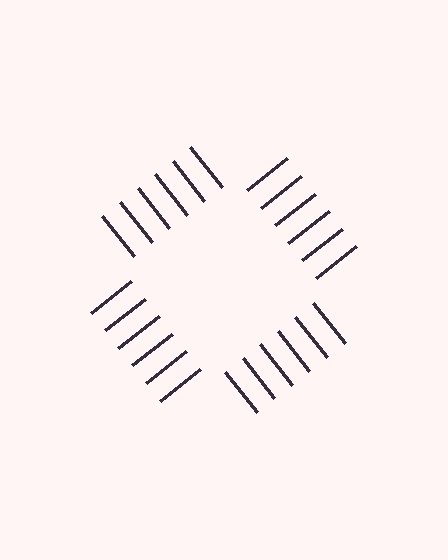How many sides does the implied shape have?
4 sides — the line-ends trace a square.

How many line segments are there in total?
24 — 6 along each of the 4 edges.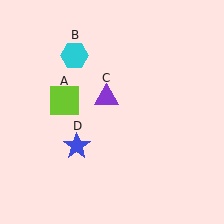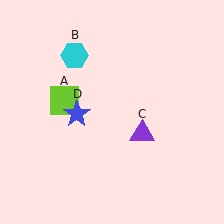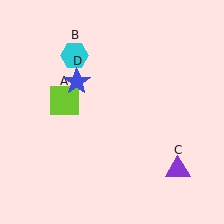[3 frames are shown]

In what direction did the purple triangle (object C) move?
The purple triangle (object C) moved down and to the right.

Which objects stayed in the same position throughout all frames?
Lime square (object A) and cyan hexagon (object B) remained stationary.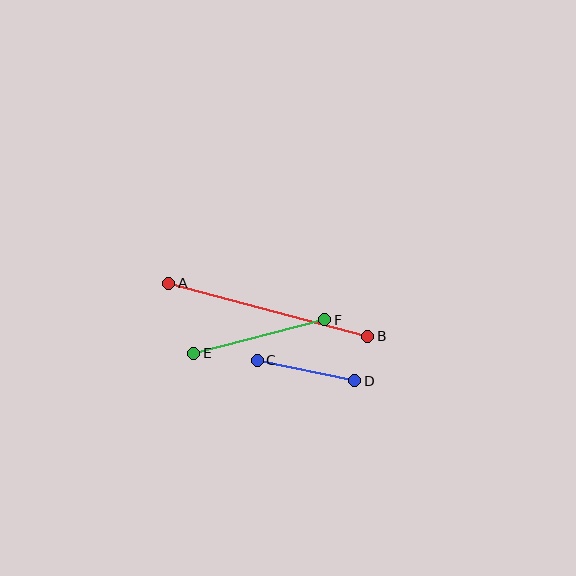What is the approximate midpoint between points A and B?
The midpoint is at approximately (268, 310) pixels.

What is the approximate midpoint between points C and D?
The midpoint is at approximately (306, 370) pixels.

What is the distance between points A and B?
The distance is approximately 206 pixels.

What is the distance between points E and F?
The distance is approximately 135 pixels.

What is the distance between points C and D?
The distance is approximately 100 pixels.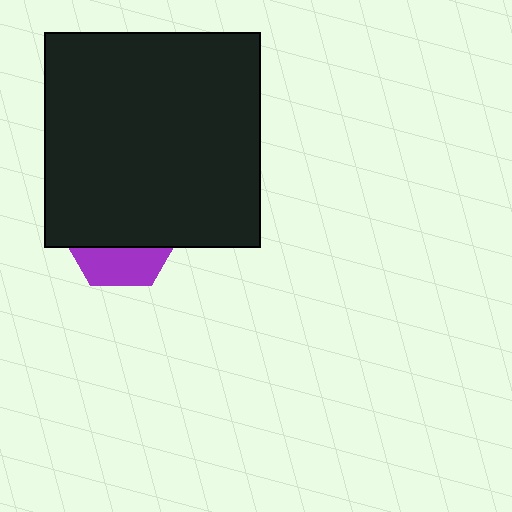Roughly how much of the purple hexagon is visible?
A small part of it is visible (roughly 32%).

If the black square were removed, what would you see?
You would see the complete purple hexagon.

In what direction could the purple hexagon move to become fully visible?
The purple hexagon could move down. That would shift it out from behind the black square entirely.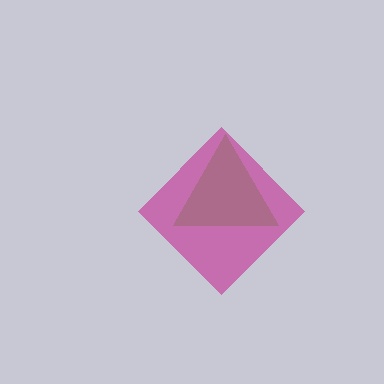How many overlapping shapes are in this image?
There are 2 overlapping shapes in the image.